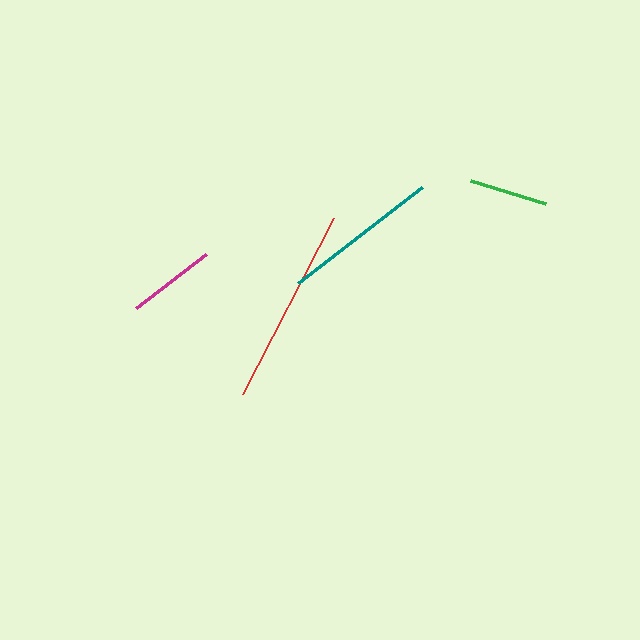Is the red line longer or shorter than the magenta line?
The red line is longer than the magenta line.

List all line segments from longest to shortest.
From longest to shortest: red, teal, magenta, green.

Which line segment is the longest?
The red line is the longest at approximately 198 pixels.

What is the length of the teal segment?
The teal segment is approximately 157 pixels long.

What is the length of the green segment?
The green segment is approximately 79 pixels long.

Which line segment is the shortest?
The green line is the shortest at approximately 79 pixels.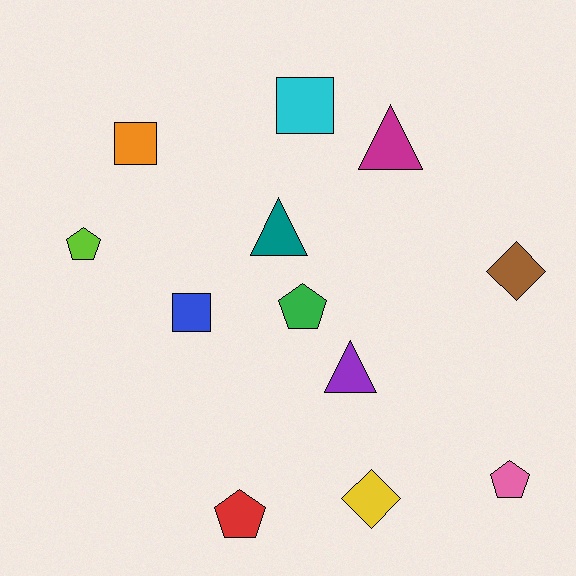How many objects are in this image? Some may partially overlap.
There are 12 objects.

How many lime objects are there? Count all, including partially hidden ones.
There is 1 lime object.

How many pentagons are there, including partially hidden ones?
There are 4 pentagons.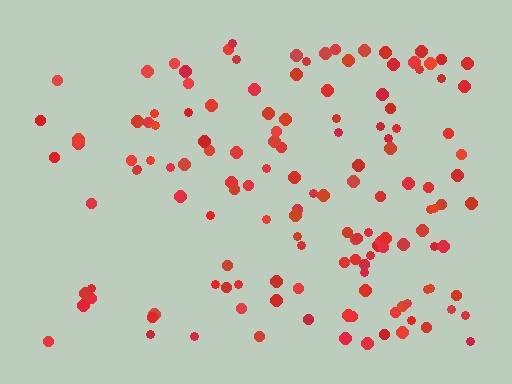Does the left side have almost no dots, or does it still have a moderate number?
Still a moderate number, just noticeably fewer than the right.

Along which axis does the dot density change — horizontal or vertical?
Horizontal.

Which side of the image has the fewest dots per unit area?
The left.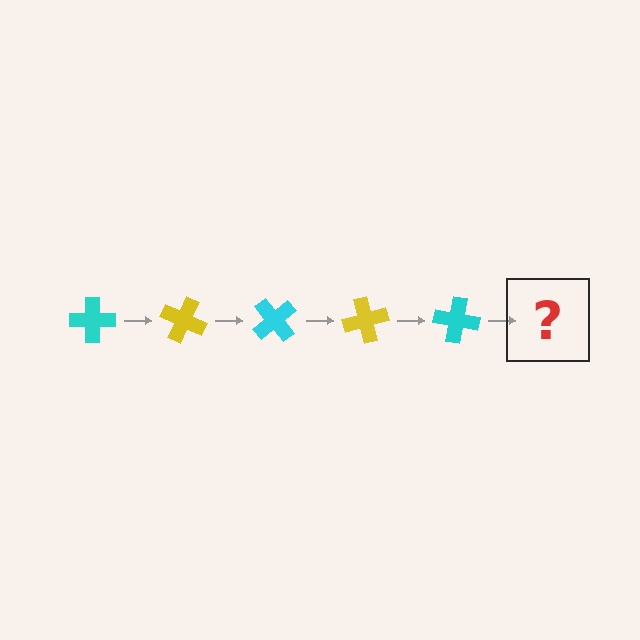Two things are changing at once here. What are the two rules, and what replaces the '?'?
The two rules are that it rotates 25 degrees each step and the color cycles through cyan and yellow. The '?' should be a yellow cross, rotated 125 degrees from the start.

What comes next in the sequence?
The next element should be a yellow cross, rotated 125 degrees from the start.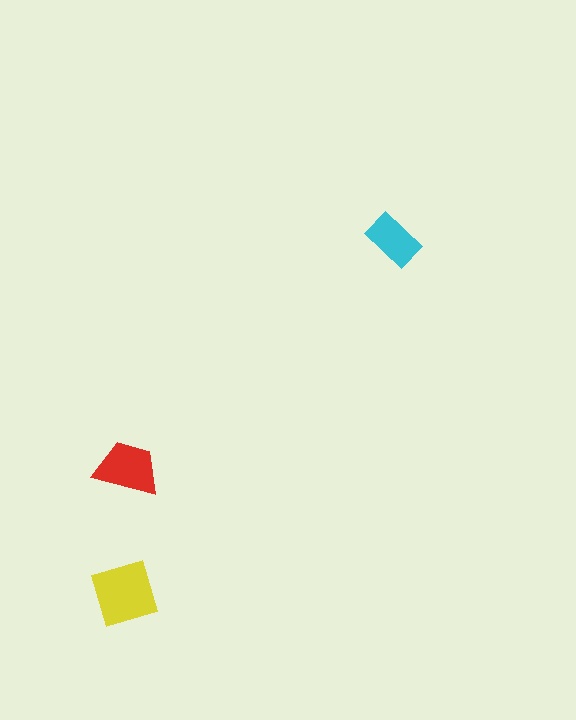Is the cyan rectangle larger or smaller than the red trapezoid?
Smaller.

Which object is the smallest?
The cyan rectangle.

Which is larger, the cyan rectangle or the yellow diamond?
The yellow diamond.